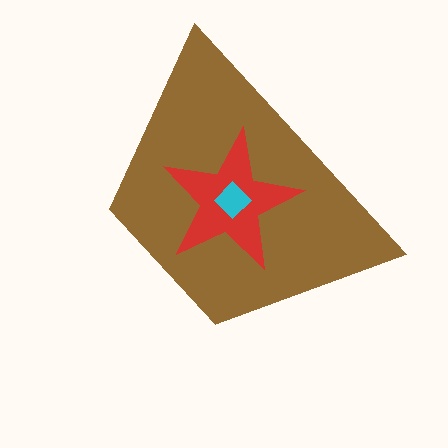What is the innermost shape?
The cyan diamond.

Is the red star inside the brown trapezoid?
Yes.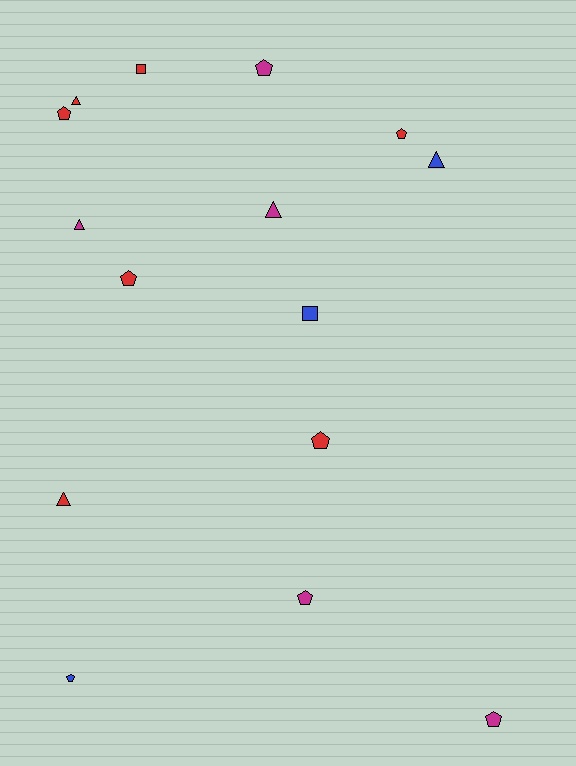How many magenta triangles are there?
There are 2 magenta triangles.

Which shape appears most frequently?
Pentagon, with 8 objects.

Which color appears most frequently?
Red, with 7 objects.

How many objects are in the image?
There are 15 objects.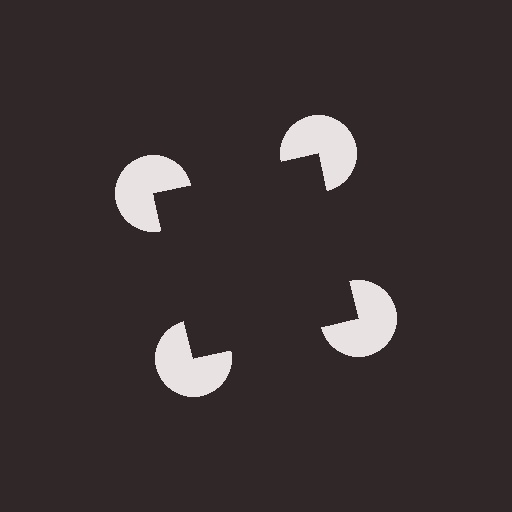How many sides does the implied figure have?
4 sides.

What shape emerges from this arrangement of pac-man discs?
An illusory square — its edges are inferred from the aligned wedge cuts in the pac-man discs, not physically drawn.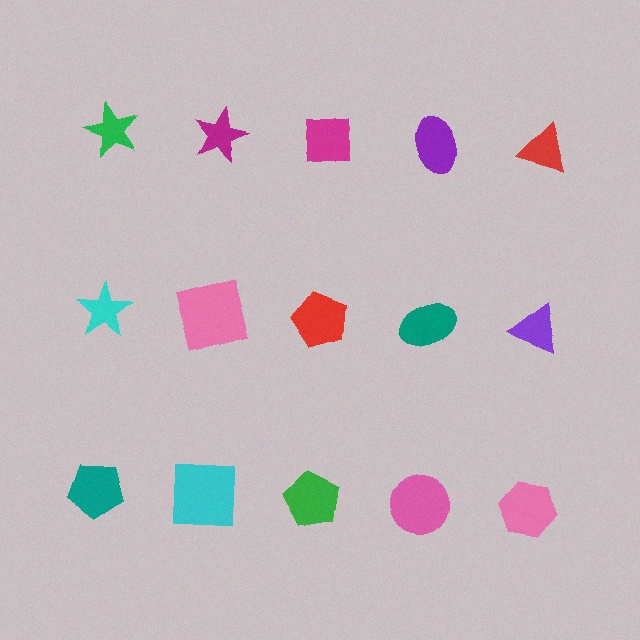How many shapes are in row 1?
5 shapes.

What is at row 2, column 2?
A pink square.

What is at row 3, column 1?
A teal pentagon.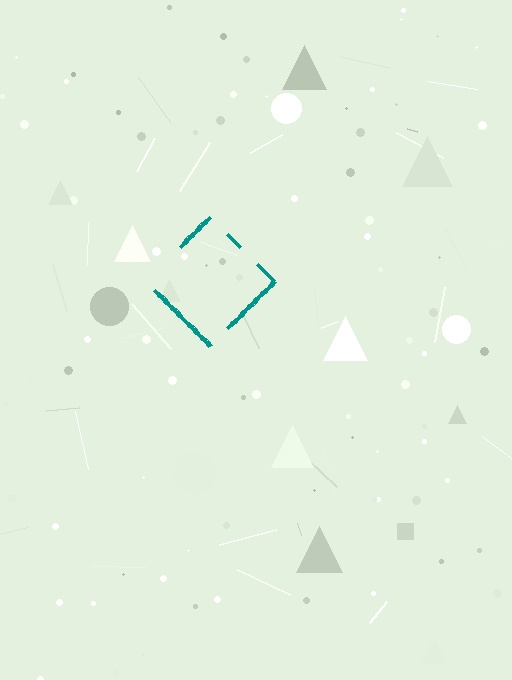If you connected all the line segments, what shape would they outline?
They would outline a diamond.